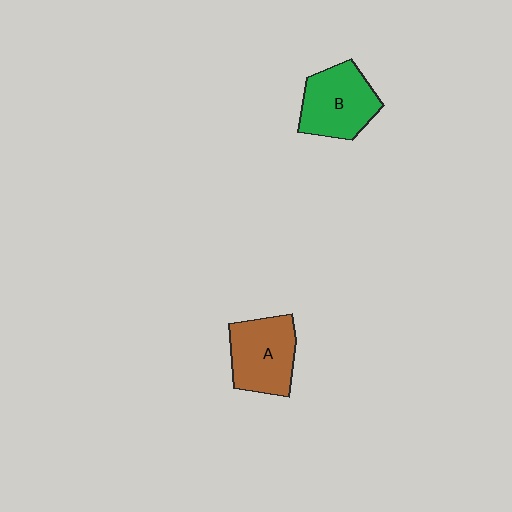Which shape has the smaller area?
Shape A (brown).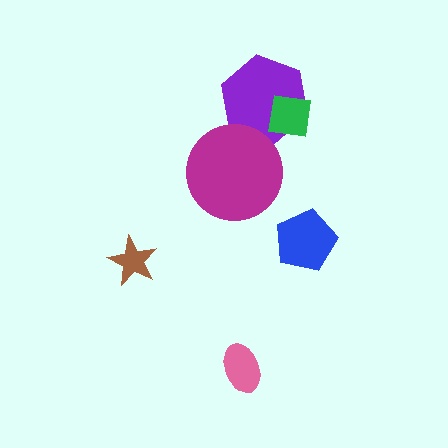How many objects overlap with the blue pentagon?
0 objects overlap with the blue pentagon.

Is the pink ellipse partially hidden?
No, no other shape covers it.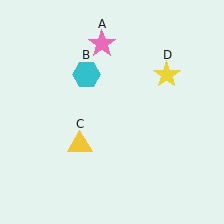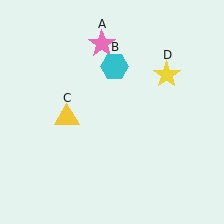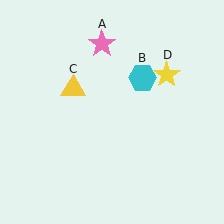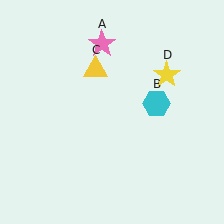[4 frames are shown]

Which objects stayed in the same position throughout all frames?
Pink star (object A) and yellow star (object D) remained stationary.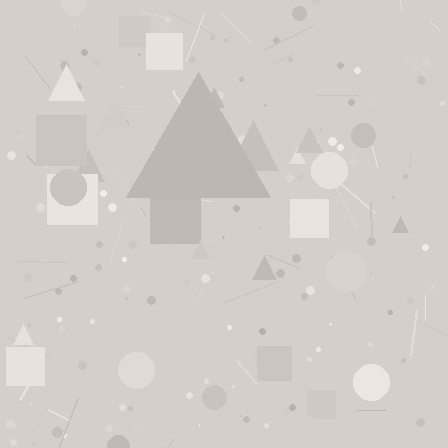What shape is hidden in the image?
A triangle is hidden in the image.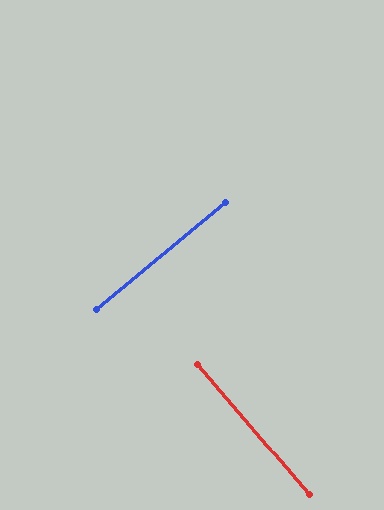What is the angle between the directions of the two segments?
Approximately 89 degrees.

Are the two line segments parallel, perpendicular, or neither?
Perpendicular — they meet at approximately 89°.